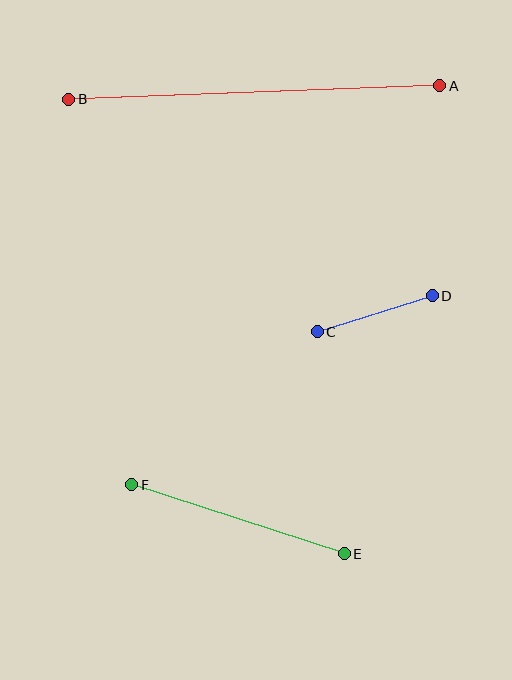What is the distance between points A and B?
The distance is approximately 371 pixels.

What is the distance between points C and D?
The distance is approximately 120 pixels.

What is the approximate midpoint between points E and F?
The midpoint is at approximately (238, 519) pixels.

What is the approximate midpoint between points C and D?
The midpoint is at approximately (375, 314) pixels.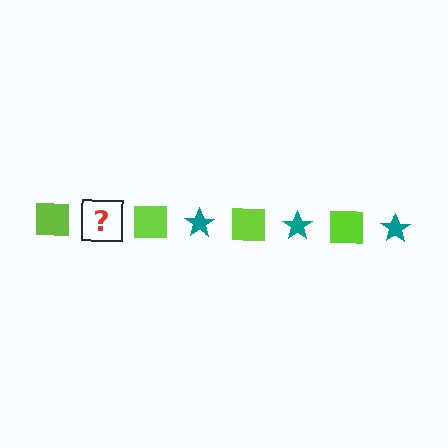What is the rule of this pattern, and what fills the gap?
The rule is that the pattern alternates between lime square and teal star. The gap should be filled with a teal star.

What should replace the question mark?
The question mark should be replaced with a teal star.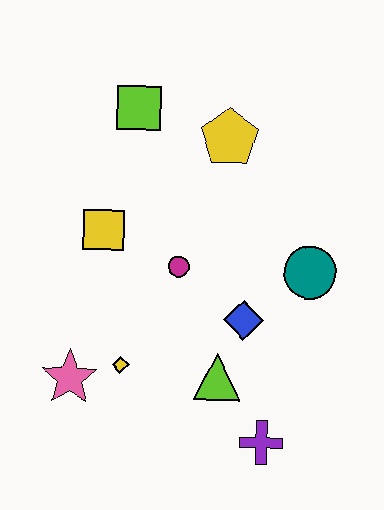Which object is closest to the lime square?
The yellow pentagon is closest to the lime square.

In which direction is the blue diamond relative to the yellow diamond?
The blue diamond is to the right of the yellow diamond.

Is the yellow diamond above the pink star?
Yes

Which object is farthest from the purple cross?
The lime square is farthest from the purple cross.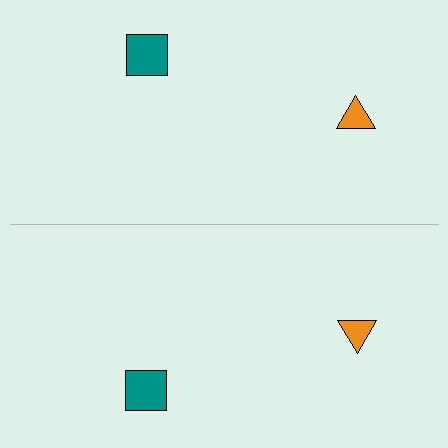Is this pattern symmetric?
Yes, this pattern has bilateral (reflection) symmetry.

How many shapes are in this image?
There are 4 shapes in this image.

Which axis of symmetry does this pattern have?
The pattern has a horizontal axis of symmetry running through the center of the image.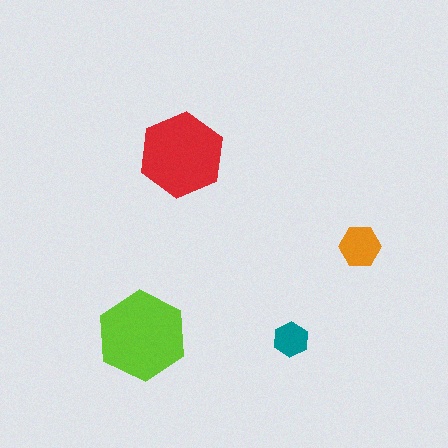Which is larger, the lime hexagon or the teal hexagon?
The lime one.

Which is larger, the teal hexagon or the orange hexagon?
The orange one.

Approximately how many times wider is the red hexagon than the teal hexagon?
About 2.5 times wider.